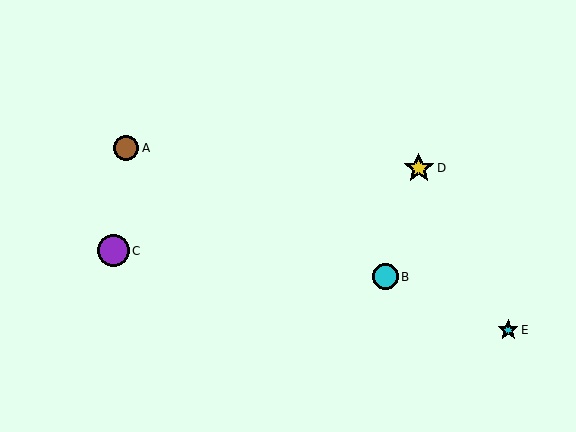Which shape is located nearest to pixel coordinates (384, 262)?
The cyan circle (labeled B) at (386, 277) is nearest to that location.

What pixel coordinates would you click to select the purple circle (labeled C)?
Click at (113, 251) to select the purple circle C.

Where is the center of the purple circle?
The center of the purple circle is at (113, 251).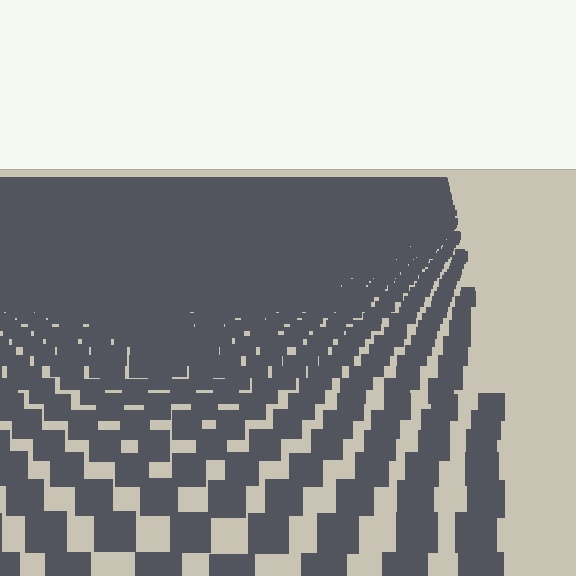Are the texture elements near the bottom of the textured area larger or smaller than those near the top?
Larger. Near the bottom, elements are closer to the viewer and appear at a bigger on-screen size.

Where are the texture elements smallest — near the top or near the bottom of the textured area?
Near the top.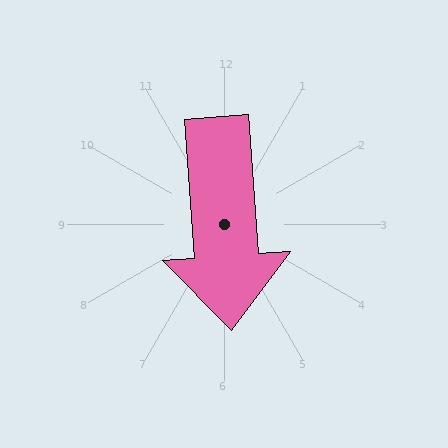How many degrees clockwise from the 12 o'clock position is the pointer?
Approximately 176 degrees.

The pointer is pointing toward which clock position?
Roughly 6 o'clock.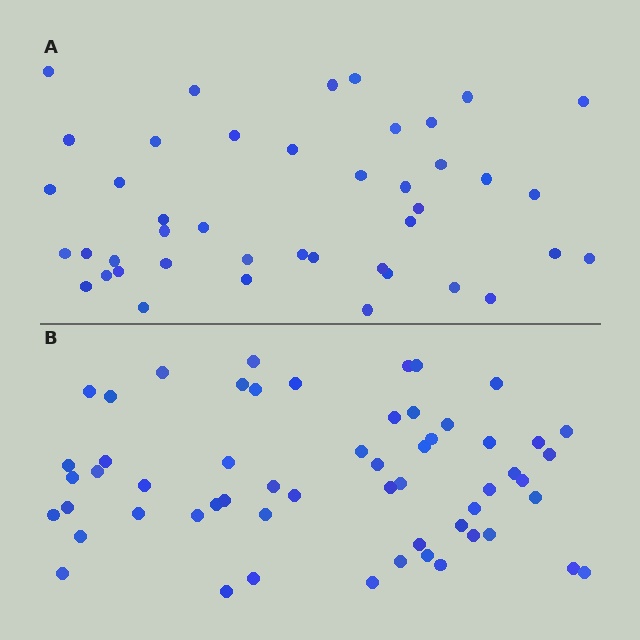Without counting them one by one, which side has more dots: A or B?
Region B (the bottom region) has more dots.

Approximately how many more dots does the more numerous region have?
Region B has approximately 15 more dots than region A.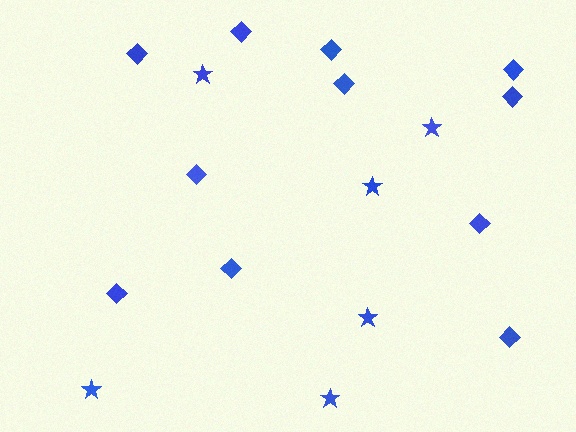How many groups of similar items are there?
There are 2 groups: one group of diamonds (11) and one group of stars (6).